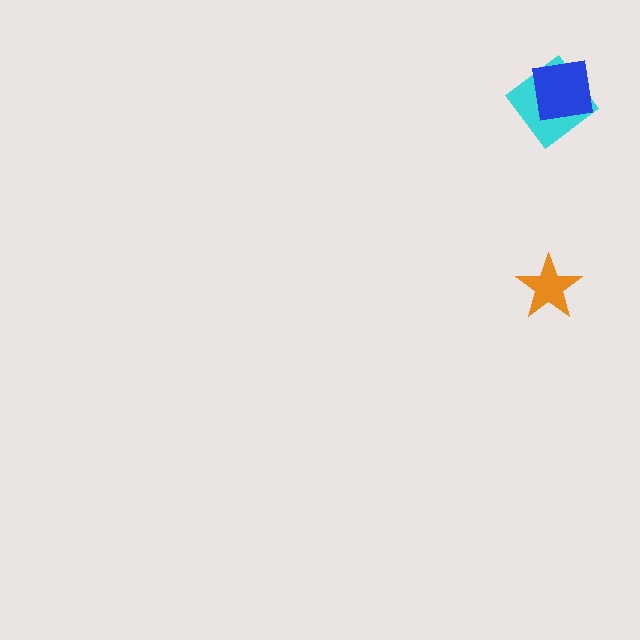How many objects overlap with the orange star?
0 objects overlap with the orange star.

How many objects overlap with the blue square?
1 object overlaps with the blue square.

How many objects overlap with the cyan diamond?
1 object overlaps with the cyan diamond.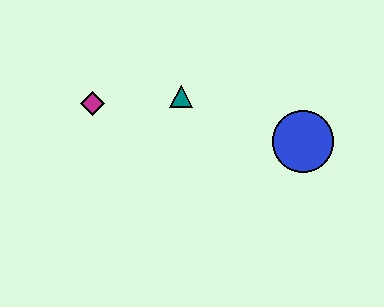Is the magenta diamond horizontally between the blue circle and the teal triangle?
No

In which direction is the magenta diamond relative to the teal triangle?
The magenta diamond is to the left of the teal triangle.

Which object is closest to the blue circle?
The teal triangle is closest to the blue circle.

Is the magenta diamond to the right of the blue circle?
No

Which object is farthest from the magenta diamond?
The blue circle is farthest from the magenta diamond.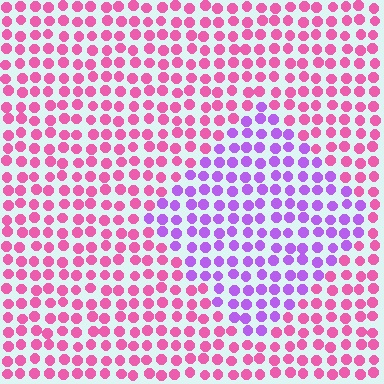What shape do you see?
I see a diamond.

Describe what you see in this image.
The image is filled with small pink elements in a uniform arrangement. A diamond-shaped region is visible where the elements are tinted to a slightly different hue, forming a subtle color boundary.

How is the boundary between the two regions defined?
The boundary is defined purely by a slight shift in hue (about 48 degrees). Spacing, size, and orientation are identical on both sides.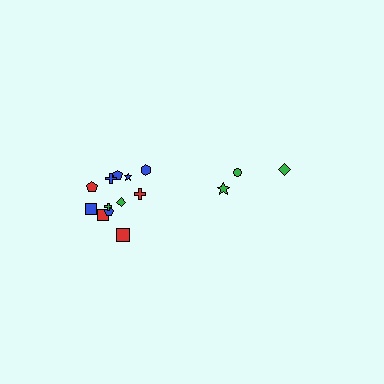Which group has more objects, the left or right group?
The left group.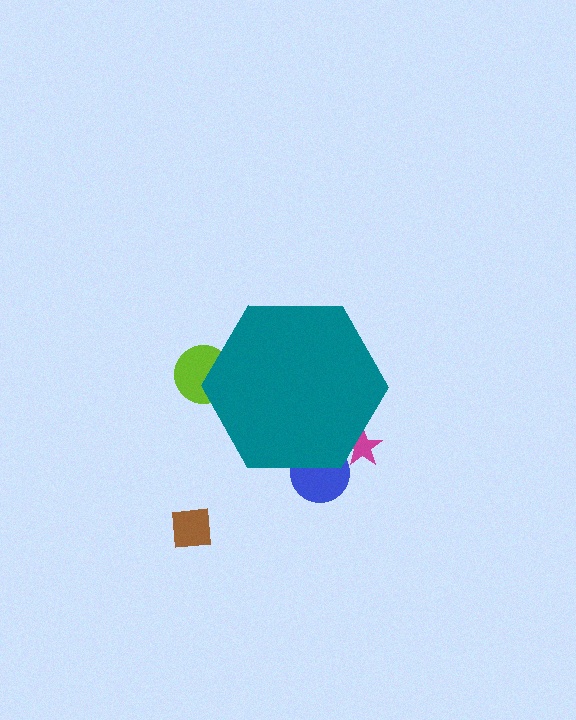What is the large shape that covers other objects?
A teal hexagon.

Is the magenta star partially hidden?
Yes, the magenta star is partially hidden behind the teal hexagon.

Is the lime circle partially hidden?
Yes, the lime circle is partially hidden behind the teal hexagon.